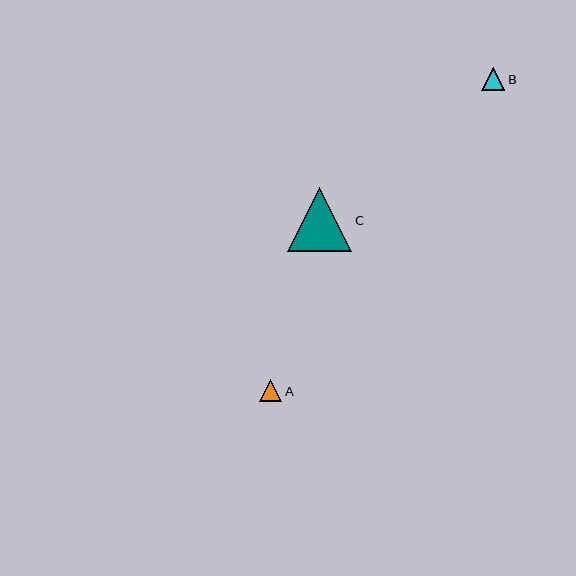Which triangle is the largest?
Triangle C is the largest with a size of approximately 65 pixels.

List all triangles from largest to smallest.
From largest to smallest: C, B, A.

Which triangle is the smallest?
Triangle A is the smallest with a size of approximately 22 pixels.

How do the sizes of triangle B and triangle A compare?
Triangle B and triangle A are approximately the same size.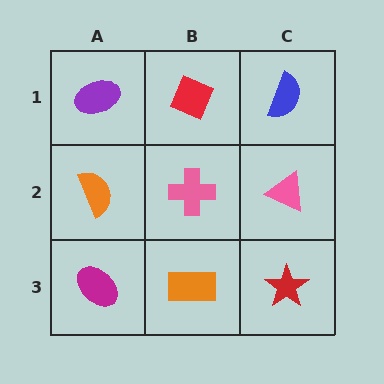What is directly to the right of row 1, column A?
A red diamond.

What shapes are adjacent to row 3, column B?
A pink cross (row 2, column B), a magenta ellipse (row 3, column A), a red star (row 3, column C).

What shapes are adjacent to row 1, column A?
An orange semicircle (row 2, column A), a red diamond (row 1, column B).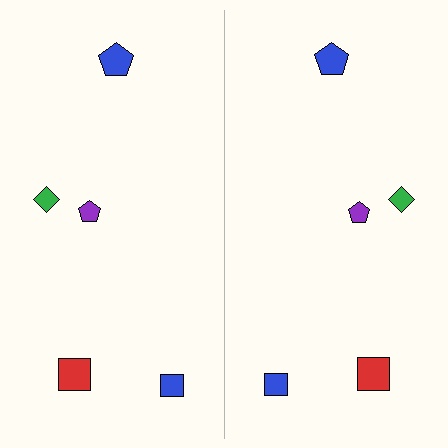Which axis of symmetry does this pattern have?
The pattern has a vertical axis of symmetry running through the center of the image.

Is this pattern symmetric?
Yes, this pattern has bilateral (reflection) symmetry.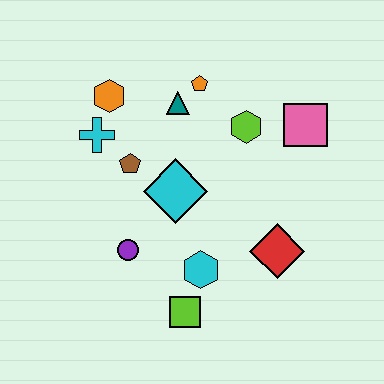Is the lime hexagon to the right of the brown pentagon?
Yes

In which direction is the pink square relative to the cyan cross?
The pink square is to the right of the cyan cross.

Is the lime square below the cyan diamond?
Yes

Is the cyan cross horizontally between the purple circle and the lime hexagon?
No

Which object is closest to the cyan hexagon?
The lime square is closest to the cyan hexagon.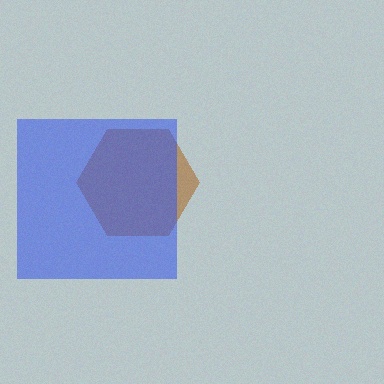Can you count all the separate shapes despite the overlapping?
Yes, there are 2 separate shapes.